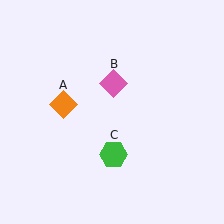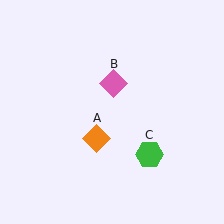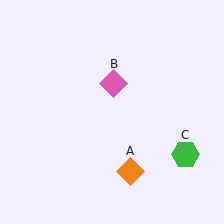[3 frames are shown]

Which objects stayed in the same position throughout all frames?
Pink diamond (object B) remained stationary.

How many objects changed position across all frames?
2 objects changed position: orange diamond (object A), green hexagon (object C).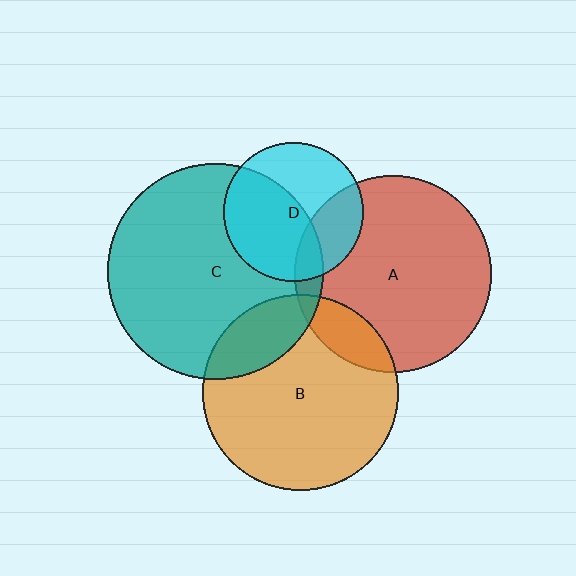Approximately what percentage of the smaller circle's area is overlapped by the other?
Approximately 5%.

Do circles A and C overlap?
Yes.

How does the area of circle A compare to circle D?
Approximately 2.0 times.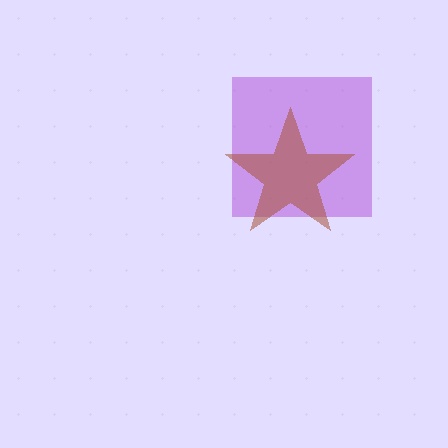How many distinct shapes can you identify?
There are 2 distinct shapes: a purple square, a brown star.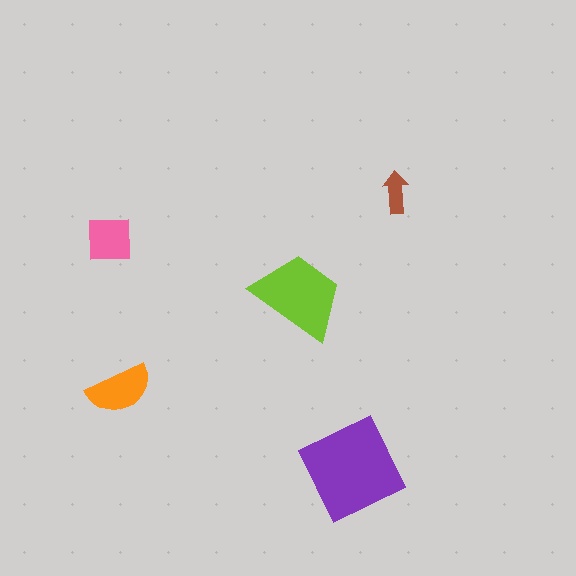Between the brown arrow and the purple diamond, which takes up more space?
The purple diamond.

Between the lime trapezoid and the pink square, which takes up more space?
The lime trapezoid.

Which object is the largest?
The purple diamond.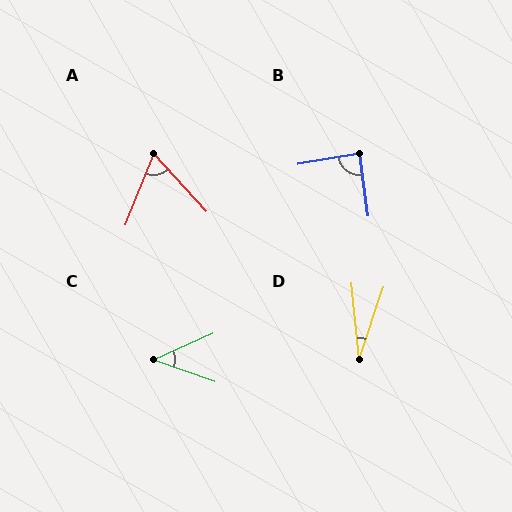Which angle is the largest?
B, at approximately 88 degrees.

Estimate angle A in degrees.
Approximately 64 degrees.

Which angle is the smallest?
D, at approximately 24 degrees.